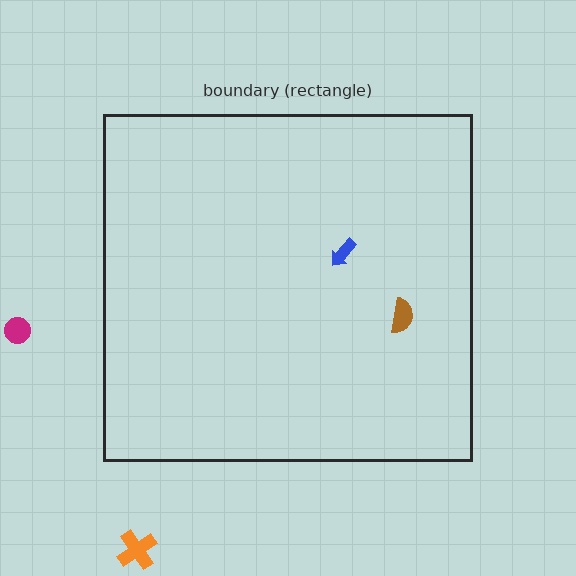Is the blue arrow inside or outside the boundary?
Inside.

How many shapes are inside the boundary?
2 inside, 2 outside.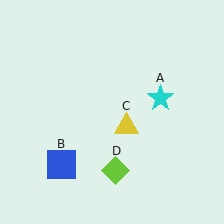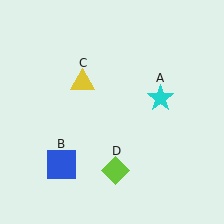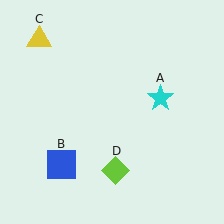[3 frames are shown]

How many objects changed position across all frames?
1 object changed position: yellow triangle (object C).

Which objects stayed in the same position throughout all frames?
Cyan star (object A) and blue square (object B) and lime diamond (object D) remained stationary.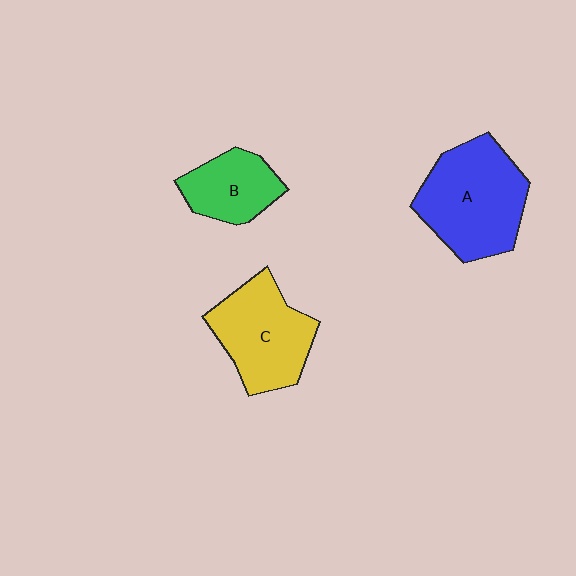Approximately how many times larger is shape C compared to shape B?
Approximately 1.5 times.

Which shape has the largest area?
Shape A (blue).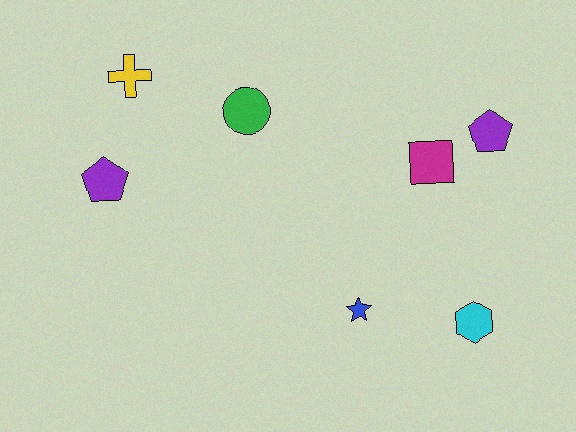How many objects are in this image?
There are 7 objects.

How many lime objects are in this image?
There are no lime objects.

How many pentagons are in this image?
There are 2 pentagons.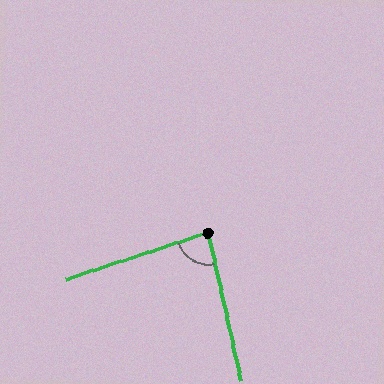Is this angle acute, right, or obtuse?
It is acute.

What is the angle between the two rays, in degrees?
Approximately 85 degrees.